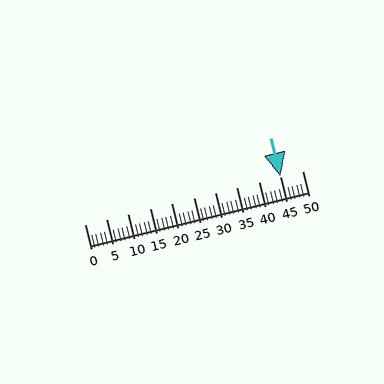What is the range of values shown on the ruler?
The ruler shows values from 0 to 50.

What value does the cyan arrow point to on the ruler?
The cyan arrow points to approximately 45.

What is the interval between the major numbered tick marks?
The major tick marks are spaced 5 units apart.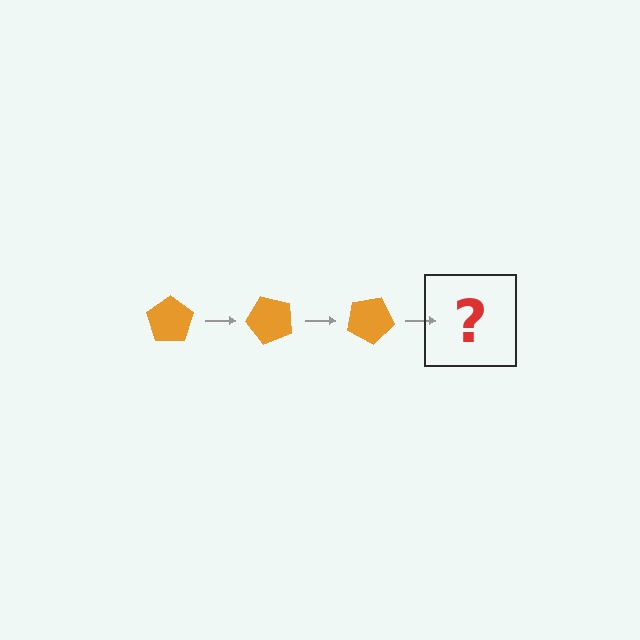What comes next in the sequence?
The next element should be an orange pentagon rotated 150 degrees.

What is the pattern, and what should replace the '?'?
The pattern is that the pentagon rotates 50 degrees each step. The '?' should be an orange pentagon rotated 150 degrees.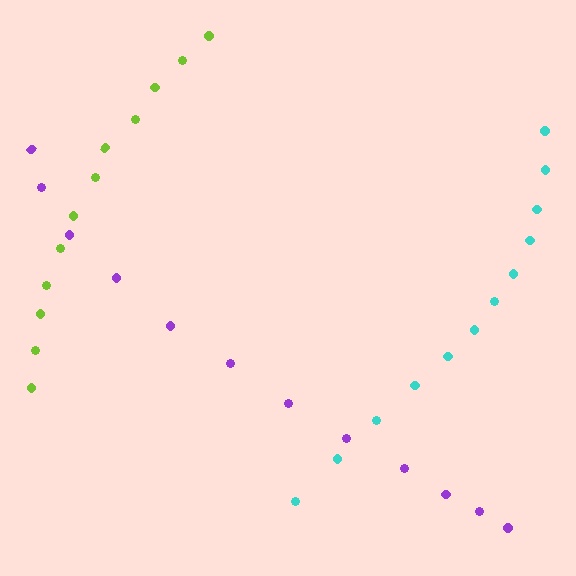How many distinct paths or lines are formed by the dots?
There are 3 distinct paths.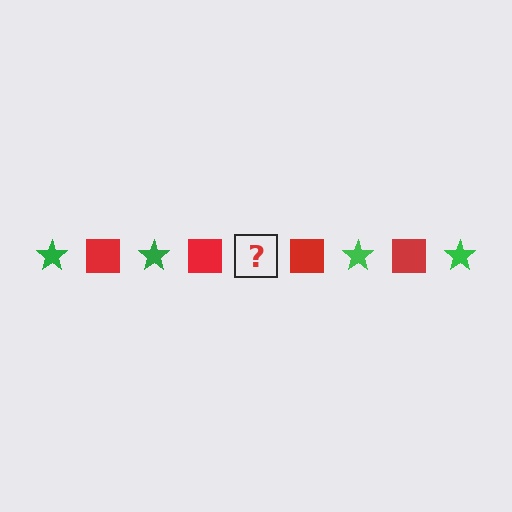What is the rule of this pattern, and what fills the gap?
The rule is that the pattern alternates between green star and red square. The gap should be filled with a green star.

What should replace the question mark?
The question mark should be replaced with a green star.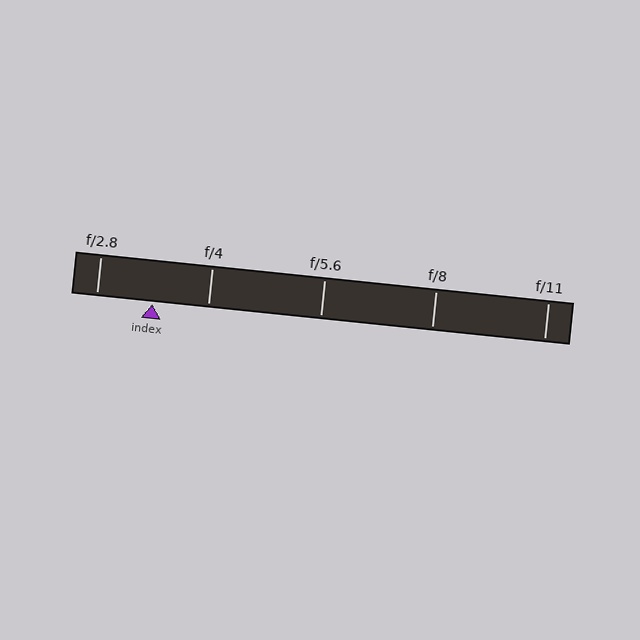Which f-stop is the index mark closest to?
The index mark is closest to f/4.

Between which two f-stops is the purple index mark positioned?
The index mark is between f/2.8 and f/4.